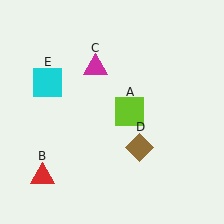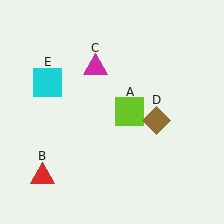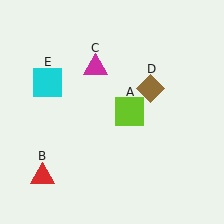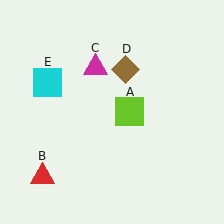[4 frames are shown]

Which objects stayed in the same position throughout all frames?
Lime square (object A) and red triangle (object B) and magenta triangle (object C) and cyan square (object E) remained stationary.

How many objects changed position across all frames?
1 object changed position: brown diamond (object D).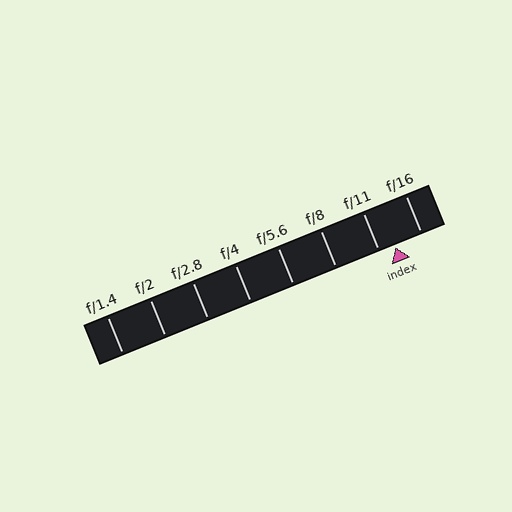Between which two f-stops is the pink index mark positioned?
The index mark is between f/11 and f/16.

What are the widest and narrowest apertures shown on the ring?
The widest aperture shown is f/1.4 and the narrowest is f/16.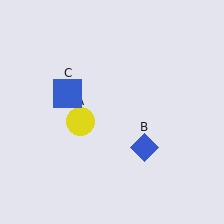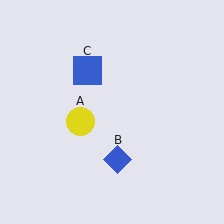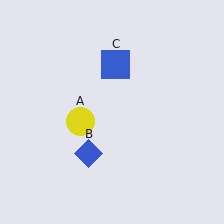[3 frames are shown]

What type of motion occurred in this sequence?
The blue diamond (object B), blue square (object C) rotated clockwise around the center of the scene.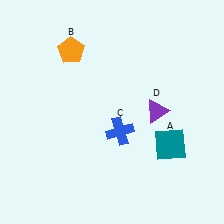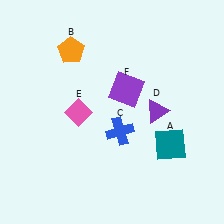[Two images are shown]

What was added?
A pink diamond (E), a purple square (F) were added in Image 2.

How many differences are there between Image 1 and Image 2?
There are 2 differences between the two images.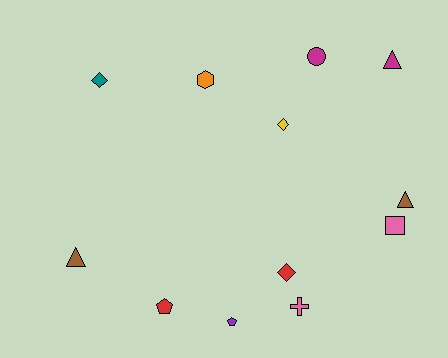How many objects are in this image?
There are 12 objects.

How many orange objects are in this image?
There is 1 orange object.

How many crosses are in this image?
There is 1 cross.